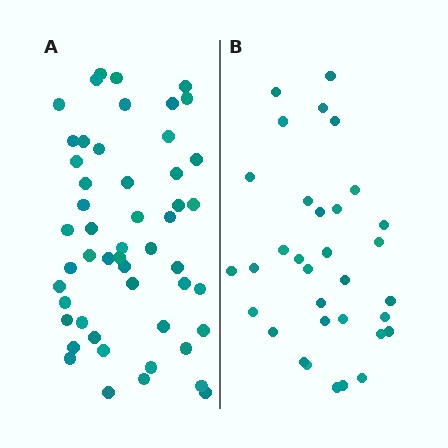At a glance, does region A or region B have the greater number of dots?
Region A (the left region) has more dots.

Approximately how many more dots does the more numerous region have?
Region A has approximately 20 more dots than region B.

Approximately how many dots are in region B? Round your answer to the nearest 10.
About 30 dots. (The exact count is 33, which rounds to 30.)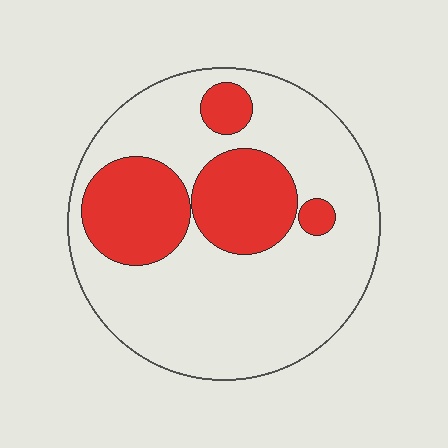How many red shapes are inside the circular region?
4.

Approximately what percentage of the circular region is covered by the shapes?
Approximately 30%.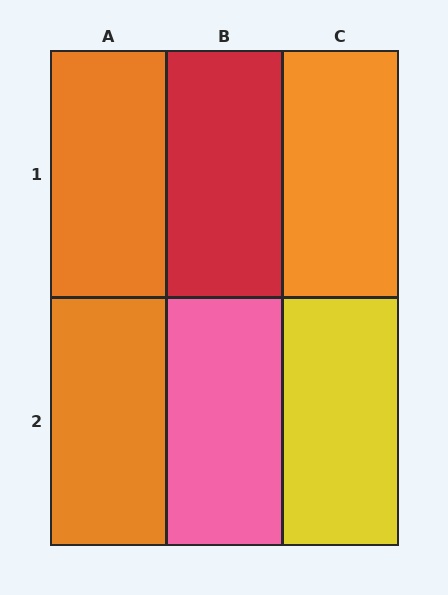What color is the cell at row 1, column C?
Orange.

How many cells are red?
1 cell is red.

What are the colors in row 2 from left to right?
Orange, pink, yellow.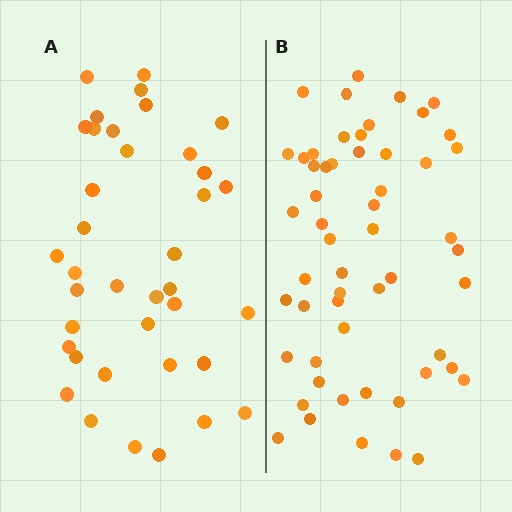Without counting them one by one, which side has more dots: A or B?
Region B (the right region) has more dots.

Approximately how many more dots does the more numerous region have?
Region B has approximately 15 more dots than region A.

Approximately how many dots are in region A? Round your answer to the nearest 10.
About 40 dots. (The exact count is 38, which rounds to 40.)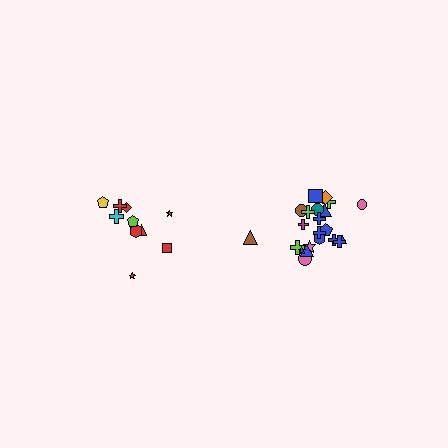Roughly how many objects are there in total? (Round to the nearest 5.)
Roughly 30 objects in total.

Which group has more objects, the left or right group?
The right group.